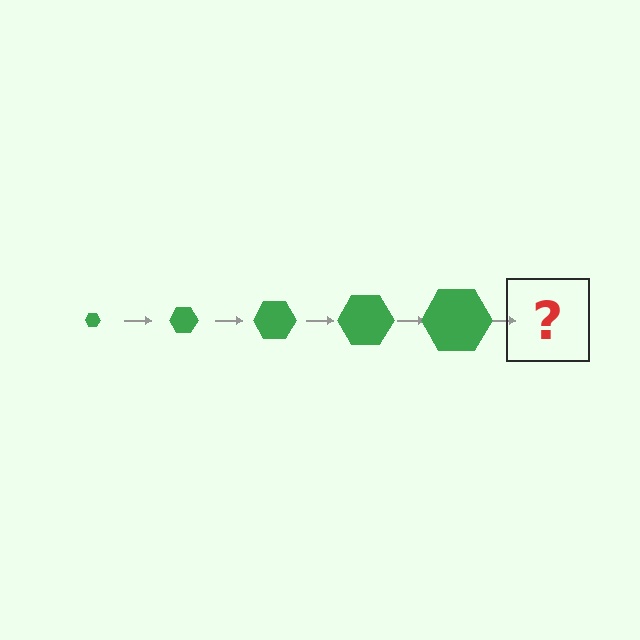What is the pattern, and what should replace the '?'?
The pattern is that the hexagon gets progressively larger each step. The '?' should be a green hexagon, larger than the previous one.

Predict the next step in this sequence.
The next step is a green hexagon, larger than the previous one.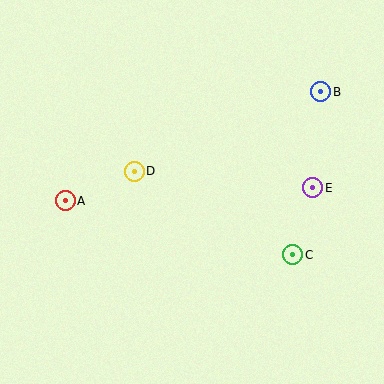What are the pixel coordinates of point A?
Point A is at (65, 201).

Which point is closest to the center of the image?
Point D at (134, 171) is closest to the center.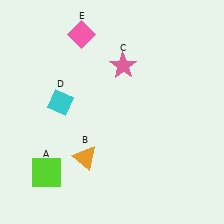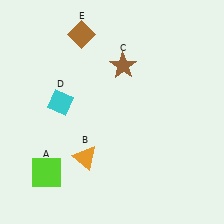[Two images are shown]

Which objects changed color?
C changed from pink to brown. E changed from pink to brown.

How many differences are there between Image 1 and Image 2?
There are 2 differences between the two images.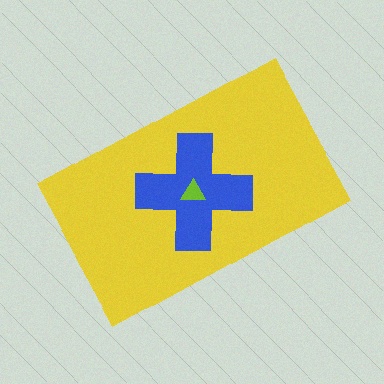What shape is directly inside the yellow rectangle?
The blue cross.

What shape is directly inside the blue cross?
The lime triangle.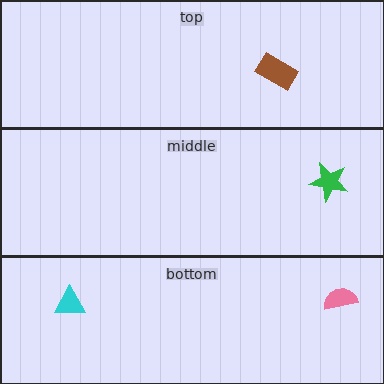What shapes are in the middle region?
The green star.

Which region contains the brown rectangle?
The top region.